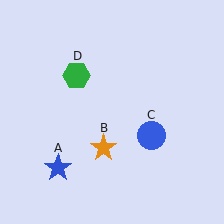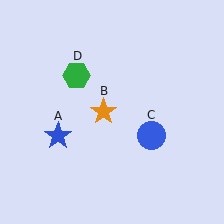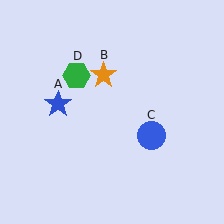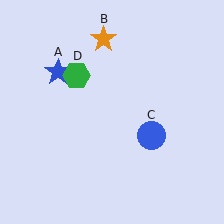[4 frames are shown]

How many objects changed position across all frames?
2 objects changed position: blue star (object A), orange star (object B).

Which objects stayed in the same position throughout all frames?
Blue circle (object C) and green hexagon (object D) remained stationary.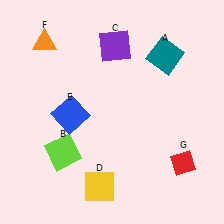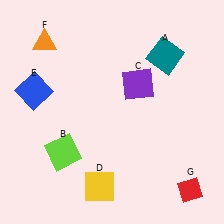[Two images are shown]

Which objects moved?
The objects that moved are: the purple square (C), the blue square (E), the red diamond (G).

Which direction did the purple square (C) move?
The purple square (C) moved down.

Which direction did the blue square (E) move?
The blue square (E) moved left.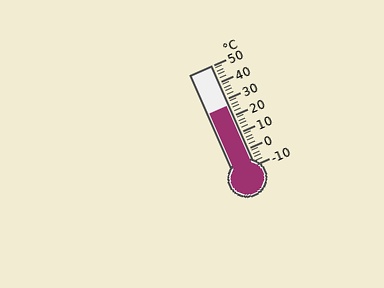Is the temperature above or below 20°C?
The temperature is above 20°C.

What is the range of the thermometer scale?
The thermometer scale ranges from -10°C to 50°C.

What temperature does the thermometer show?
The thermometer shows approximately 26°C.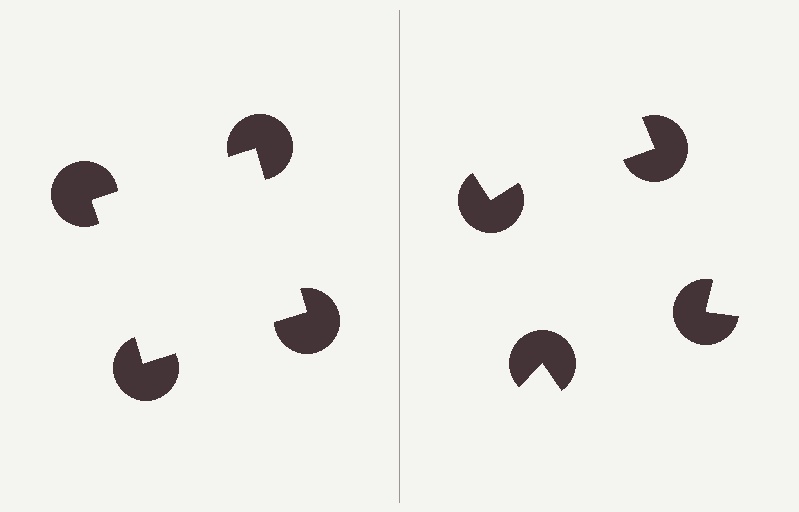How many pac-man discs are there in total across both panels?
8 — 4 on each side.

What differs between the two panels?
The pac-man discs are positioned identically on both sides; only the wedge orientations differ. On the left they align to a square; on the right they are misaligned.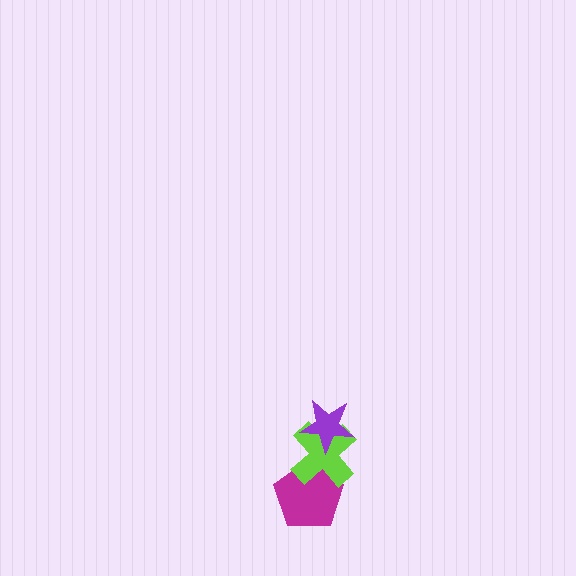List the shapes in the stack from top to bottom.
From top to bottom: the purple star, the lime cross, the magenta pentagon.